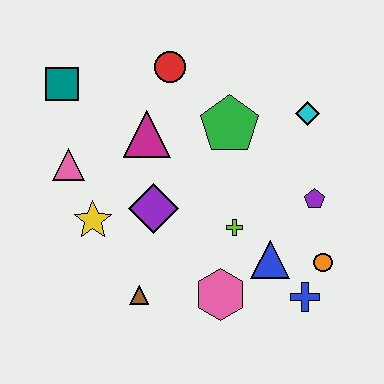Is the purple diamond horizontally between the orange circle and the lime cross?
No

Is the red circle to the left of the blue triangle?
Yes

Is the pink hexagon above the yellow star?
No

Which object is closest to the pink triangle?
The yellow star is closest to the pink triangle.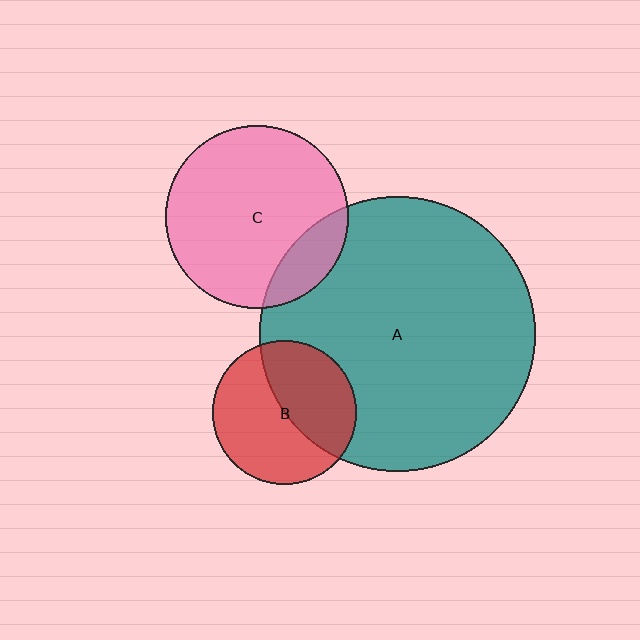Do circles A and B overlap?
Yes.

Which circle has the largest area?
Circle A (teal).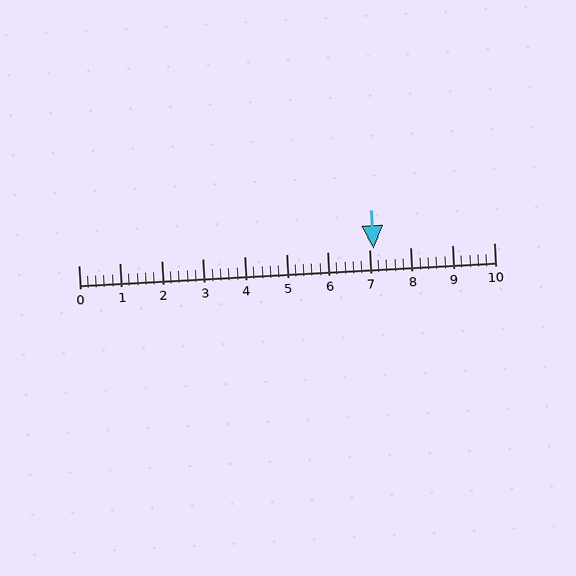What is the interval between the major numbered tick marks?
The major tick marks are spaced 1 units apart.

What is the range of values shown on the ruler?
The ruler shows values from 0 to 10.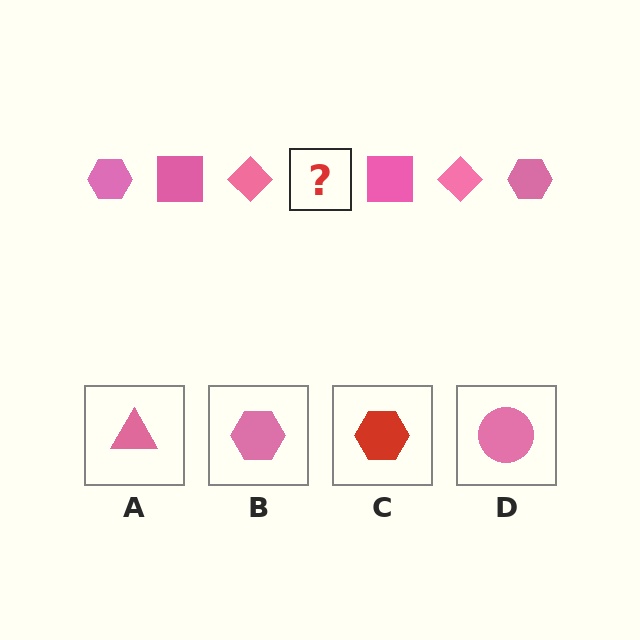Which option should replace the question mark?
Option B.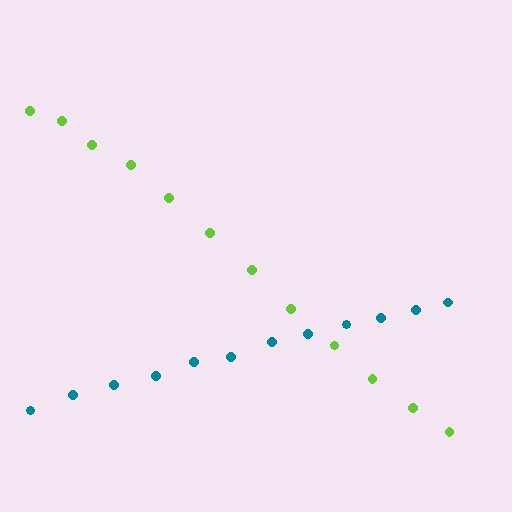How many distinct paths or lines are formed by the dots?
There are 2 distinct paths.